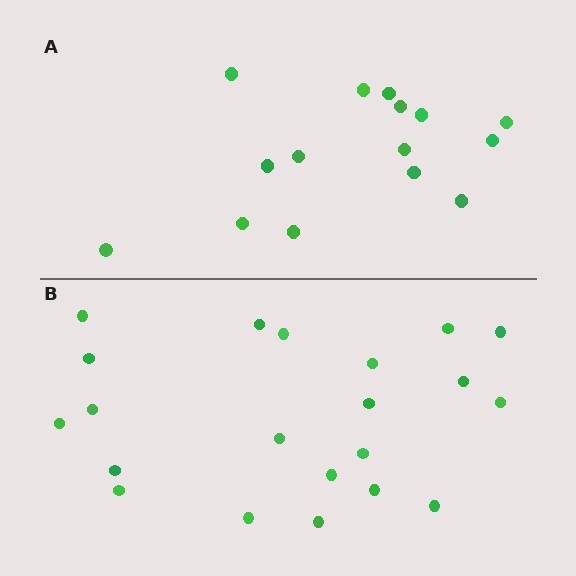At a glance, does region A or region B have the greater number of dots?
Region B (the bottom region) has more dots.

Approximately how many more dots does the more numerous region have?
Region B has about 6 more dots than region A.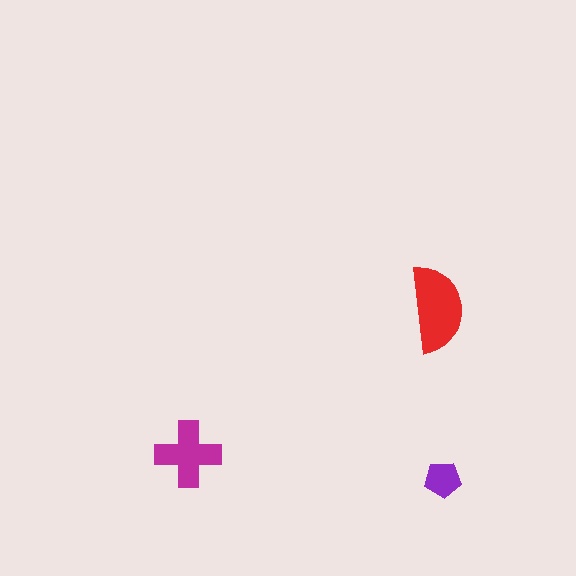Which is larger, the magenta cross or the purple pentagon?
The magenta cross.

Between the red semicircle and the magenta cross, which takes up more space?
The red semicircle.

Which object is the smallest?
The purple pentagon.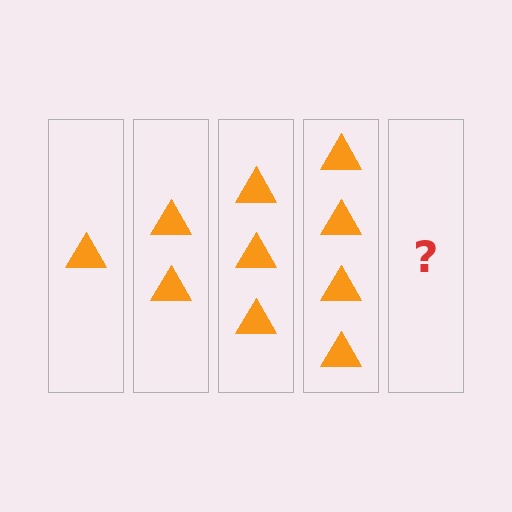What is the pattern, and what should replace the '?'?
The pattern is that each step adds one more triangle. The '?' should be 5 triangles.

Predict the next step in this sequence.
The next step is 5 triangles.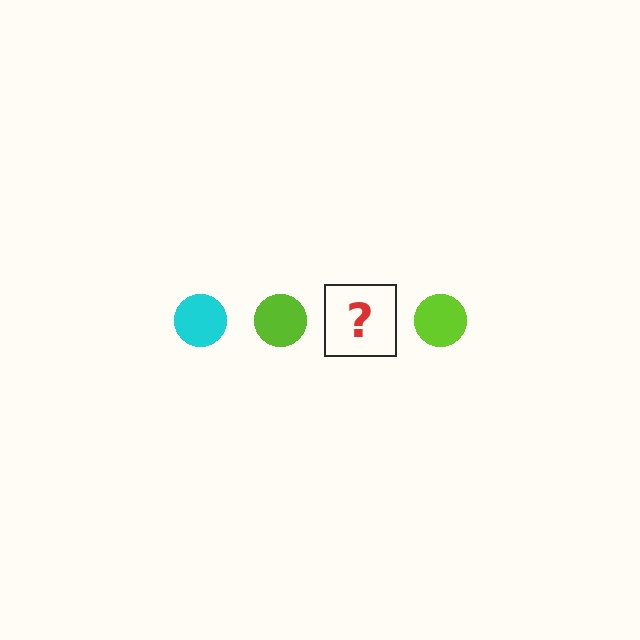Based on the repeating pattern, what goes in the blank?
The blank should be a cyan circle.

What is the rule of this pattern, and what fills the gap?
The rule is that the pattern cycles through cyan, lime circles. The gap should be filled with a cyan circle.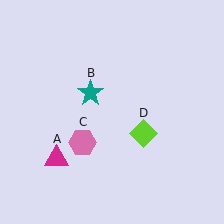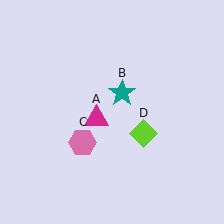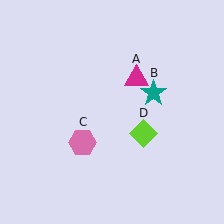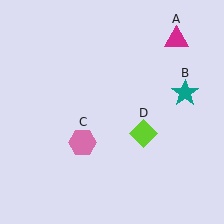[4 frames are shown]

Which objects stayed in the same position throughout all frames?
Pink hexagon (object C) and lime diamond (object D) remained stationary.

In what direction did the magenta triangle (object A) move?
The magenta triangle (object A) moved up and to the right.